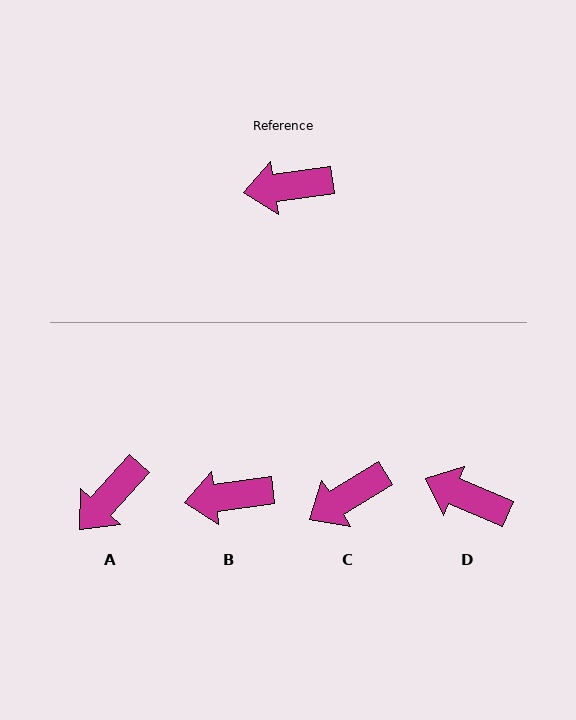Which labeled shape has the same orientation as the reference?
B.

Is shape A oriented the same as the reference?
No, it is off by about 40 degrees.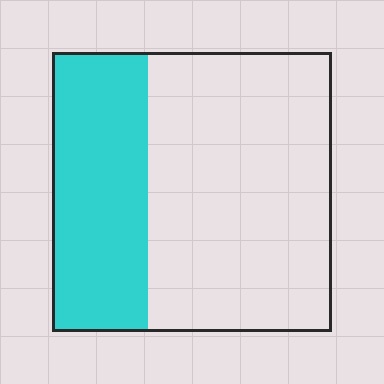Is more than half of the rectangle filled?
No.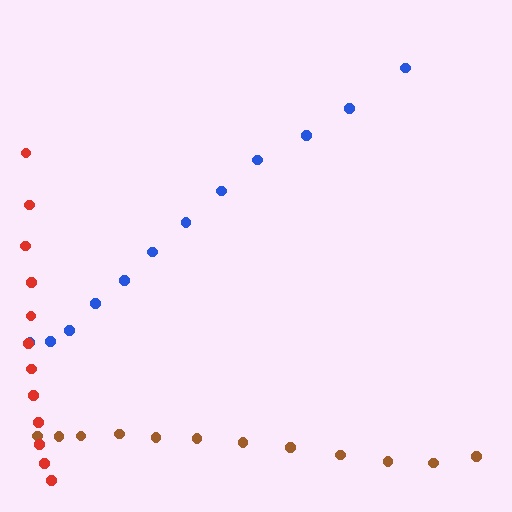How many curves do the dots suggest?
There are 3 distinct paths.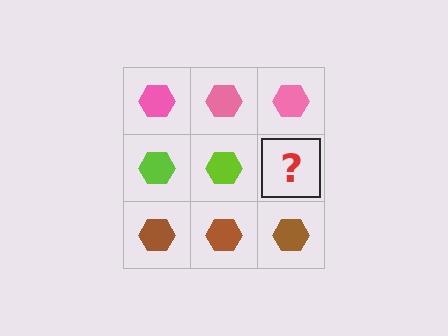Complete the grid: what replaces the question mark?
The question mark should be replaced with a lime hexagon.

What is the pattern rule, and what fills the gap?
The rule is that each row has a consistent color. The gap should be filled with a lime hexagon.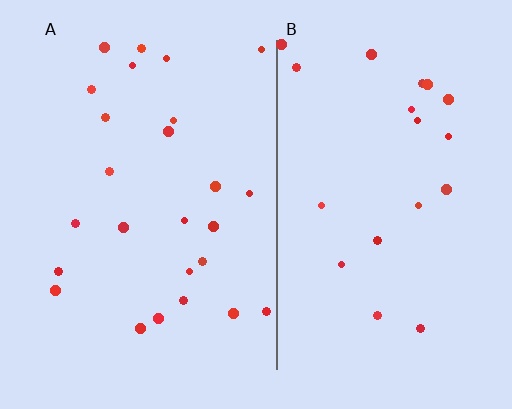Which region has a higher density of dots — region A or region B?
A (the left).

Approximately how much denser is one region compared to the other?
Approximately 1.3× — region A over region B.